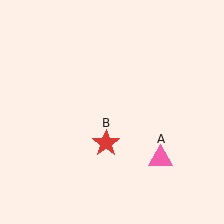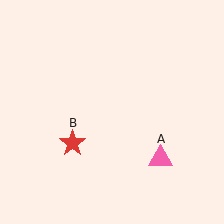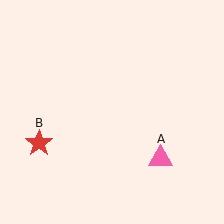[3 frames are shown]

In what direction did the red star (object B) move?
The red star (object B) moved left.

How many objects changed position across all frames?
1 object changed position: red star (object B).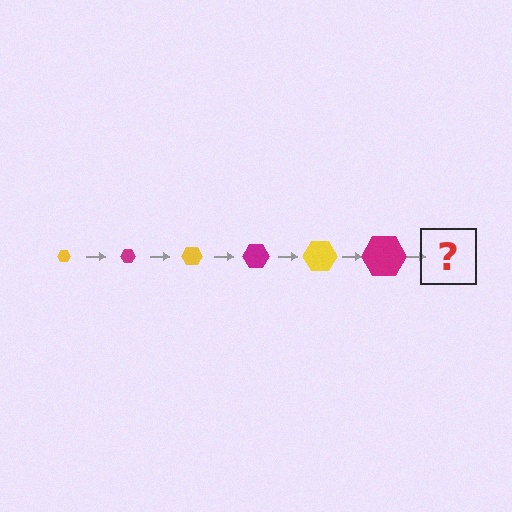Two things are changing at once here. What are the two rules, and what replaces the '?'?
The two rules are that the hexagon grows larger each step and the color cycles through yellow and magenta. The '?' should be a yellow hexagon, larger than the previous one.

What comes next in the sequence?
The next element should be a yellow hexagon, larger than the previous one.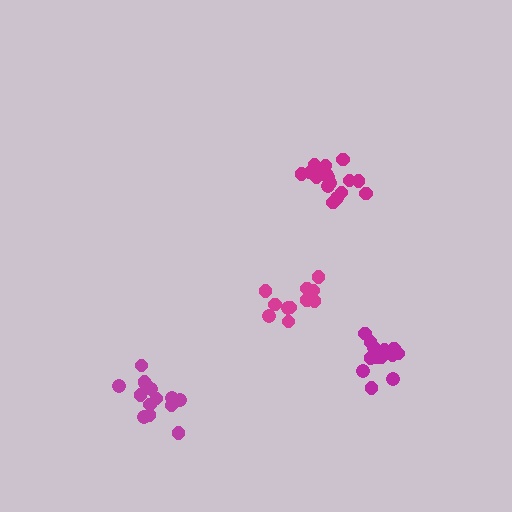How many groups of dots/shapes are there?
There are 4 groups.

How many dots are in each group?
Group 1: 13 dots, Group 2: 14 dots, Group 3: 12 dots, Group 4: 17 dots (56 total).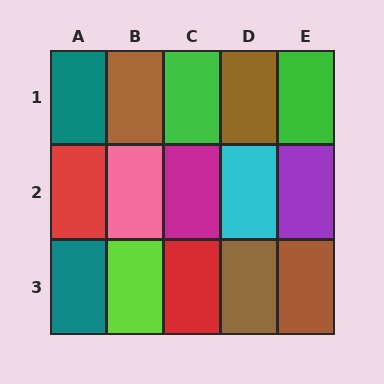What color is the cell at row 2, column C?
Magenta.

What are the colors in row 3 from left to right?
Teal, lime, red, brown, brown.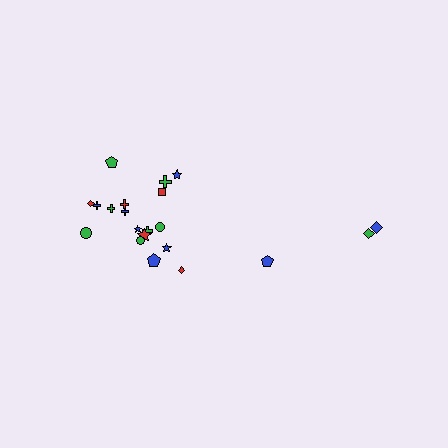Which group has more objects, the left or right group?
The left group.